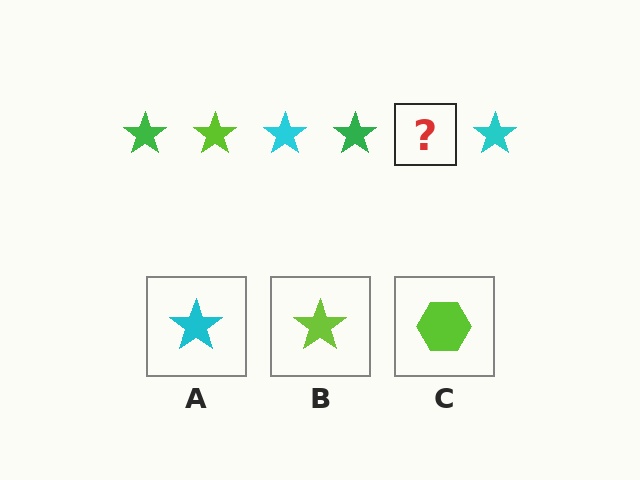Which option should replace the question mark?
Option B.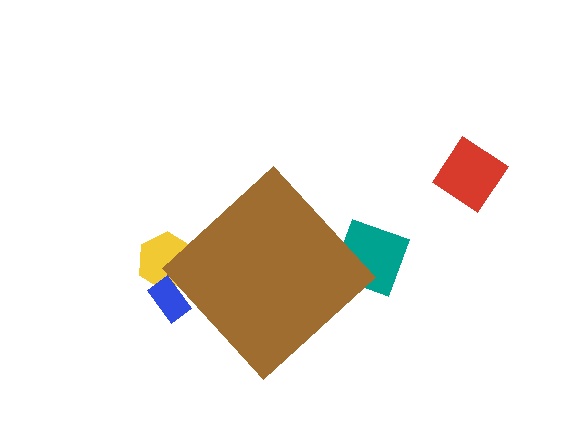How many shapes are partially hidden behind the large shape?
3 shapes are partially hidden.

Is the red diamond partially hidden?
No, the red diamond is fully visible.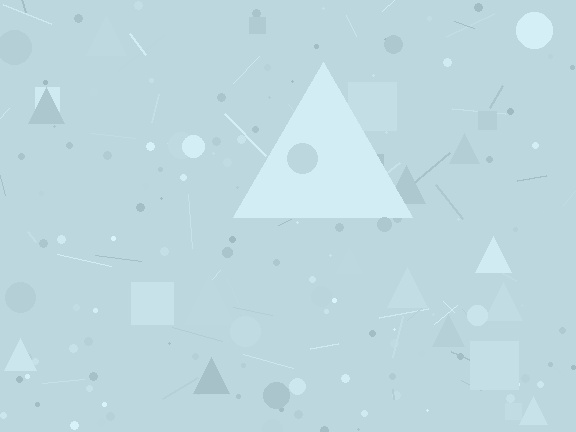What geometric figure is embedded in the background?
A triangle is embedded in the background.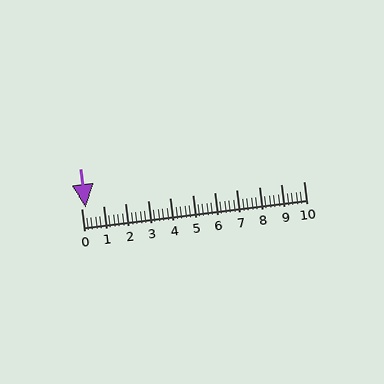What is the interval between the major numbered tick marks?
The major tick marks are spaced 1 units apart.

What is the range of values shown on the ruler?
The ruler shows values from 0 to 10.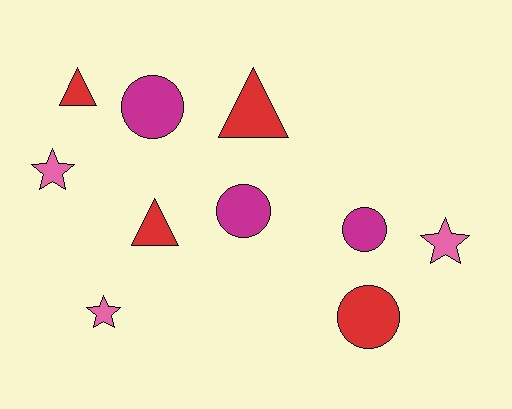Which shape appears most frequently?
Circle, with 4 objects.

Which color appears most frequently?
Red, with 4 objects.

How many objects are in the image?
There are 10 objects.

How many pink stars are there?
There are 3 pink stars.